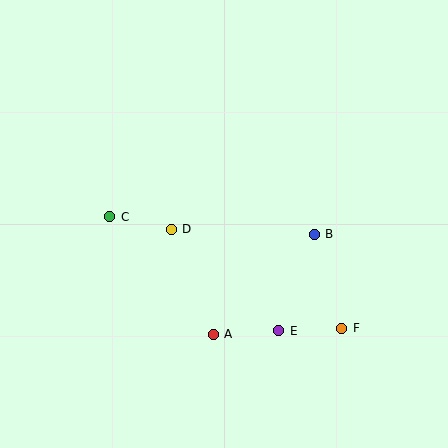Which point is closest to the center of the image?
Point D at (171, 229) is closest to the center.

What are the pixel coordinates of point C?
Point C is at (110, 217).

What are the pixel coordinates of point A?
Point A is at (213, 334).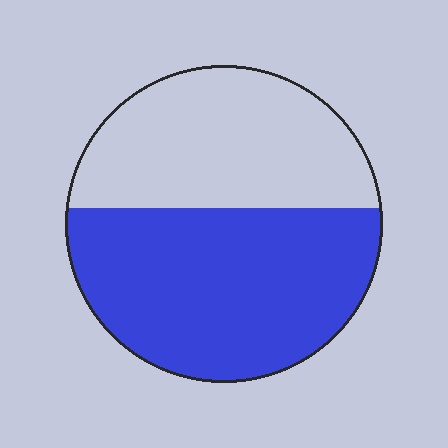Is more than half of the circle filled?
Yes.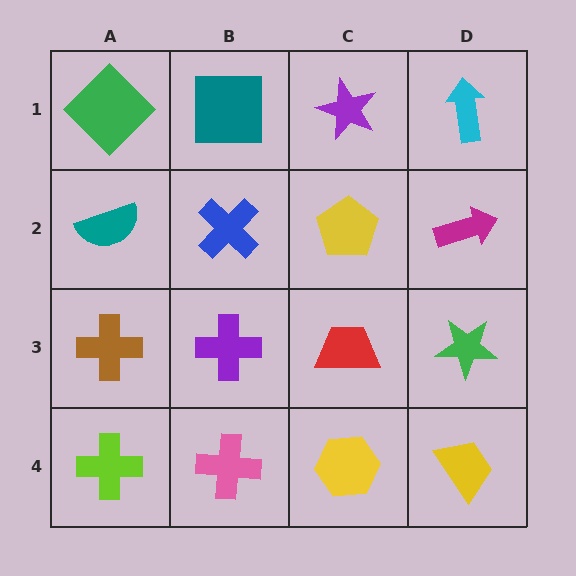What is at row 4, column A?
A lime cross.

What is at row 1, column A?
A green diamond.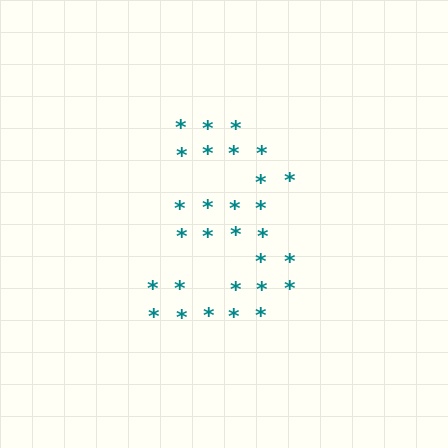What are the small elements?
The small elements are asterisks.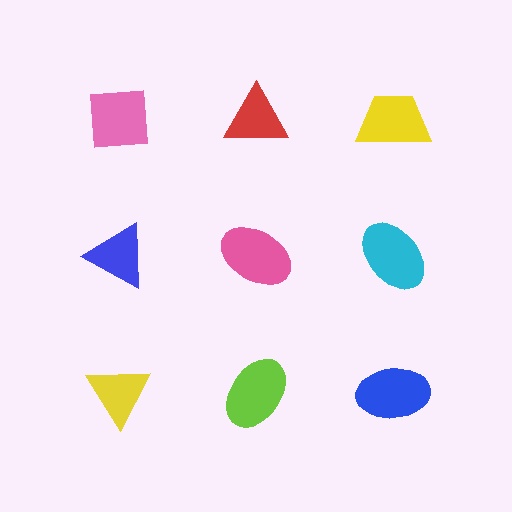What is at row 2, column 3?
A cyan ellipse.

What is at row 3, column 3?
A blue ellipse.